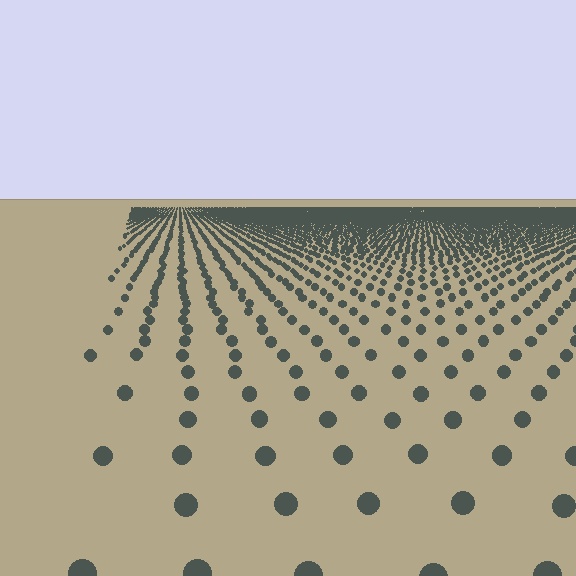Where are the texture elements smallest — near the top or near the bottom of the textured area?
Near the top.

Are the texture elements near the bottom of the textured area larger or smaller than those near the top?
Larger. Near the bottom, elements are closer to the viewer and appear at a bigger on-screen size.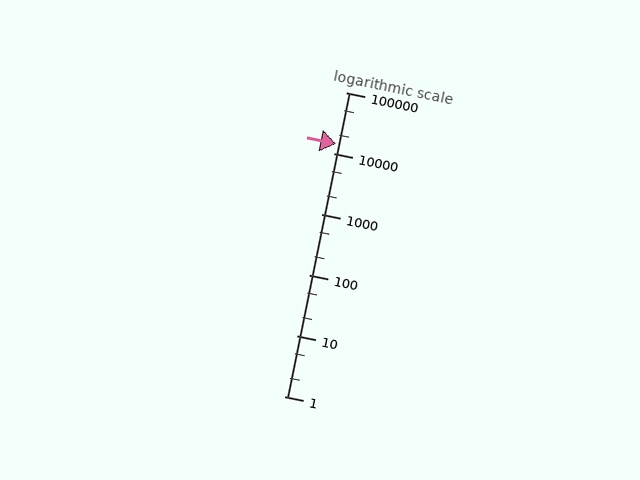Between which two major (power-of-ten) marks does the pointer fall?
The pointer is between 10000 and 100000.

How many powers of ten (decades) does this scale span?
The scale spans 5 decades, from 1 to 100000.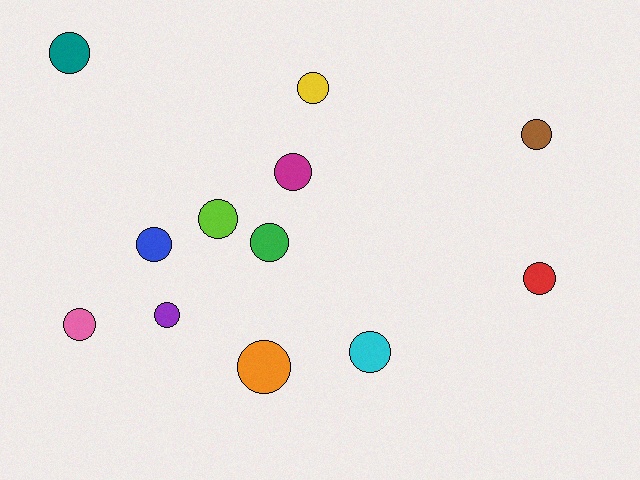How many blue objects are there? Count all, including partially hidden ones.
There is 1 blue object.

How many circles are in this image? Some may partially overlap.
There are 12 circles.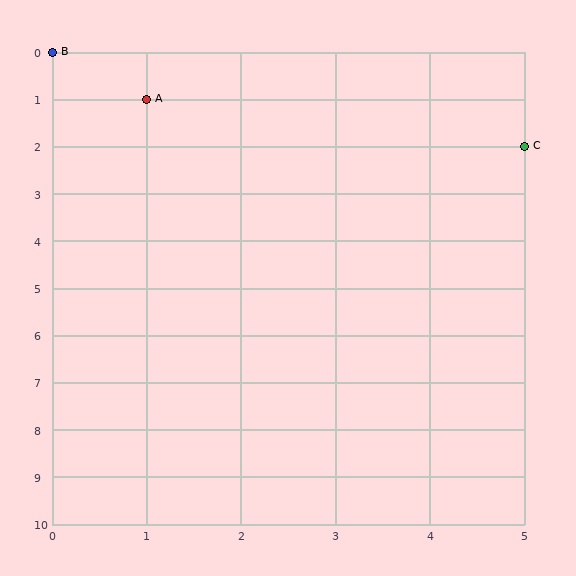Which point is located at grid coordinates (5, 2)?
Point C is at (5, 2).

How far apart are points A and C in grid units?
Points A and C are 4 columns and 1 row apart (about 4.1 grid units diagonally).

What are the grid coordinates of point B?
Point B is at grid coordinates (0, 0).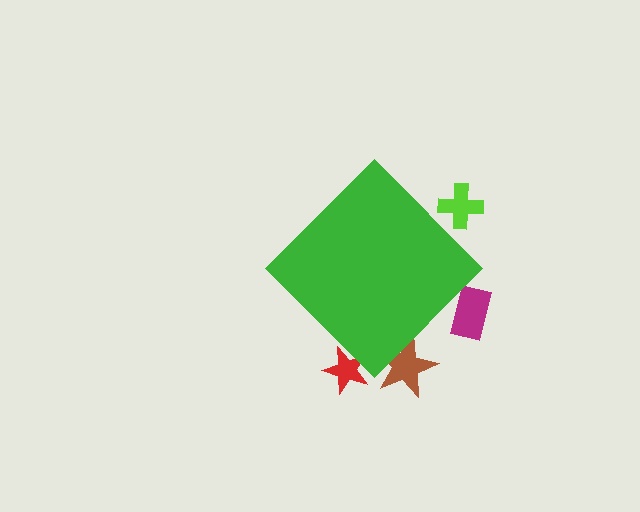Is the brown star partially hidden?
Yes, the brown star is partially hidden behind the green diamond.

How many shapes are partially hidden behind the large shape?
4 shapes are partially hidden.